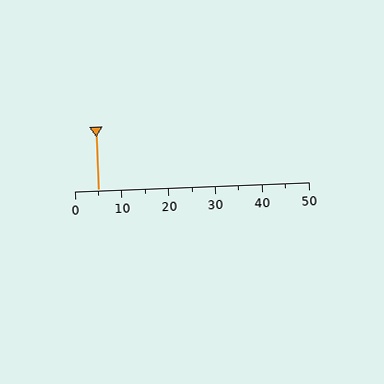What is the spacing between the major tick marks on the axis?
The major ticks are spaced 10 apart.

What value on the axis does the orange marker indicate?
The marker indicates approximately 5.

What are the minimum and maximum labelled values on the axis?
The axis runs from 0 to 50.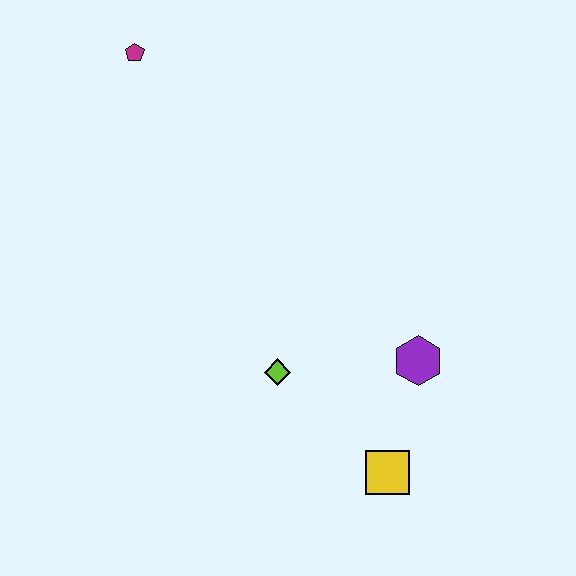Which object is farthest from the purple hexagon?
The magenta pentagon is farthest from the purple hexagon.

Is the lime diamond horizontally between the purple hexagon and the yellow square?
No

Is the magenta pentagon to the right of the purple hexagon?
No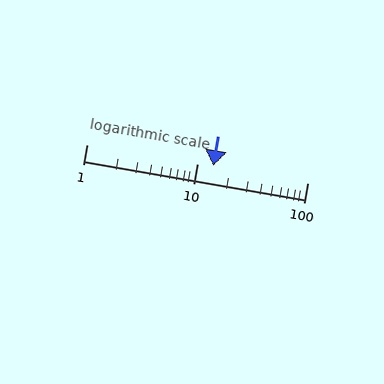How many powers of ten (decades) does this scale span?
The scale spans 2 decades, from 1 to 100.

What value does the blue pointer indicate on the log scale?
The pointer indicates approximately 14.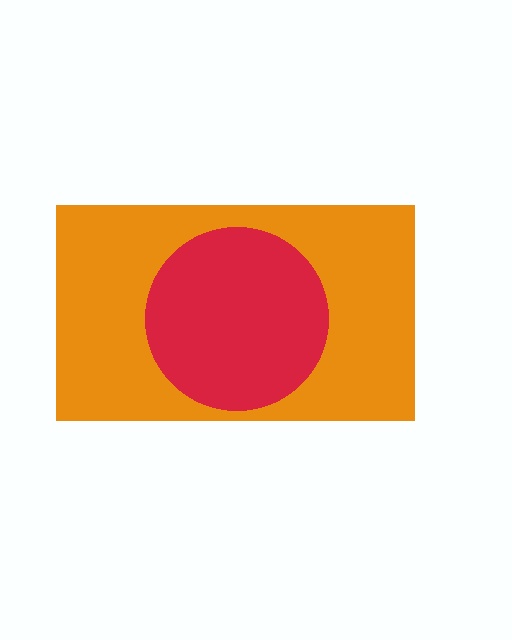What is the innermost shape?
The red circle.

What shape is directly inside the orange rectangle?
The red circle.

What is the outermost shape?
The orange rectangle.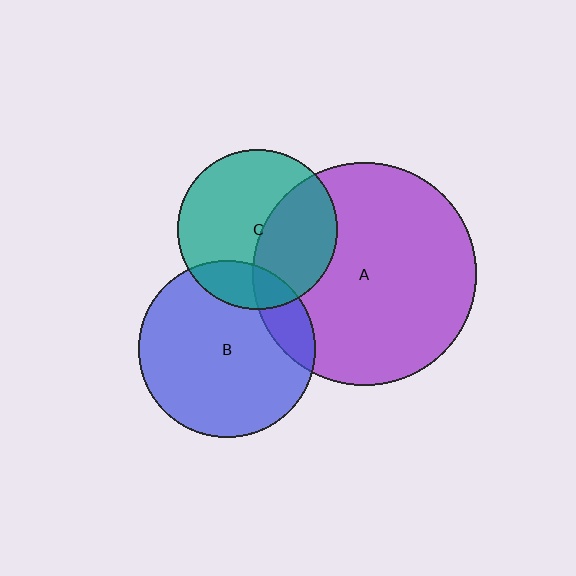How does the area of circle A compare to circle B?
Approximately 1.6 times.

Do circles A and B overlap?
Yes.